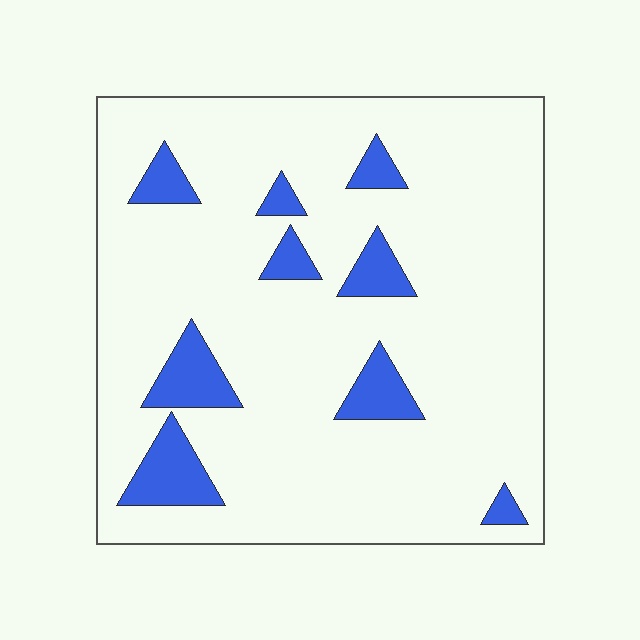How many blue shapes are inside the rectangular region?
9.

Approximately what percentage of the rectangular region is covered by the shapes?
Approximately 10%.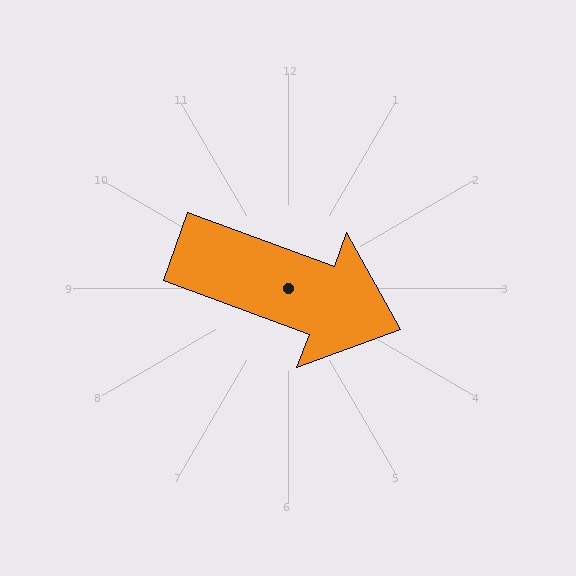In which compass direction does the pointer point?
East.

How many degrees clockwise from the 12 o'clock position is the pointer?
Approximately 110 degrees.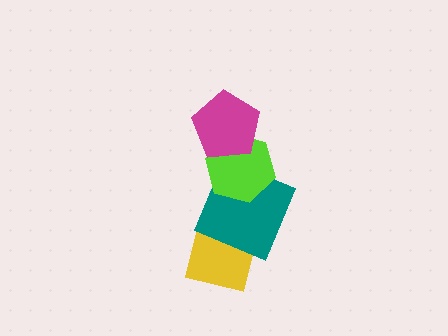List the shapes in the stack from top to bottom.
From top to bottom: the magenta pentagon, the lime hexagon, the teal square, the yellow square.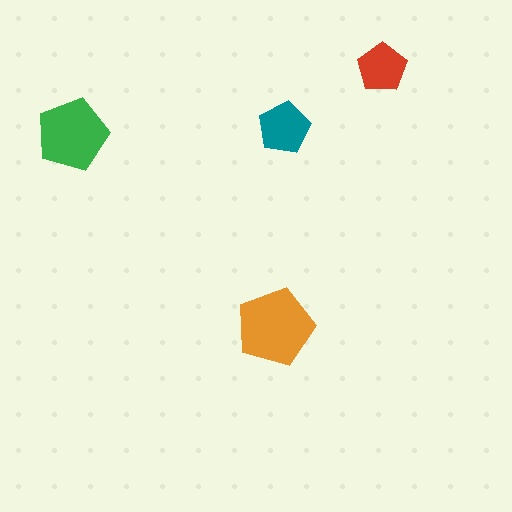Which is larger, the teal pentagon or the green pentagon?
The green one.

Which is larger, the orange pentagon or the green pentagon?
The orange one.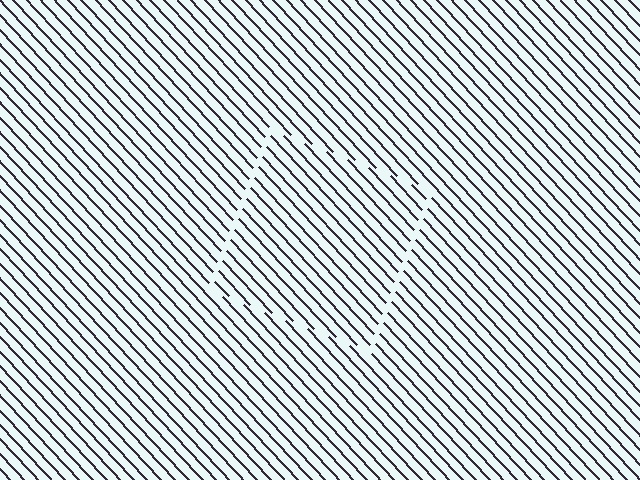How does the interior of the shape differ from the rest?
The interior of the shape contains the same grating, shifted by half a period — the contour is defined by the phase discontinuity where line-ends from the inner and outer gratings abut.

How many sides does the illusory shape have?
4 sides — the line-ends trace a square.